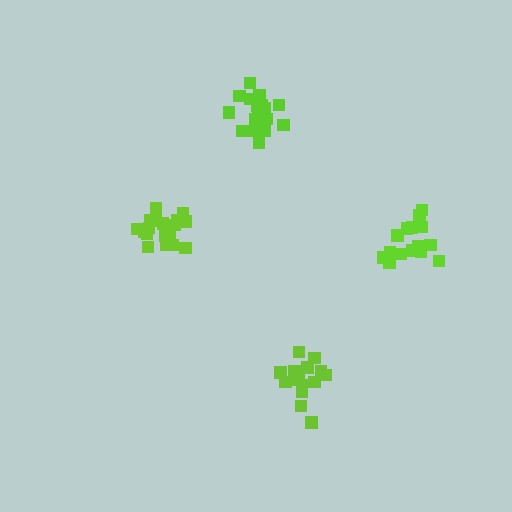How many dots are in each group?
Group 1: 19 dots, Group 2: 16 dots, Group 3: 19 dots, Group 4: 14 dots (68 total).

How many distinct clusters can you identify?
There are 4 distinct clusters.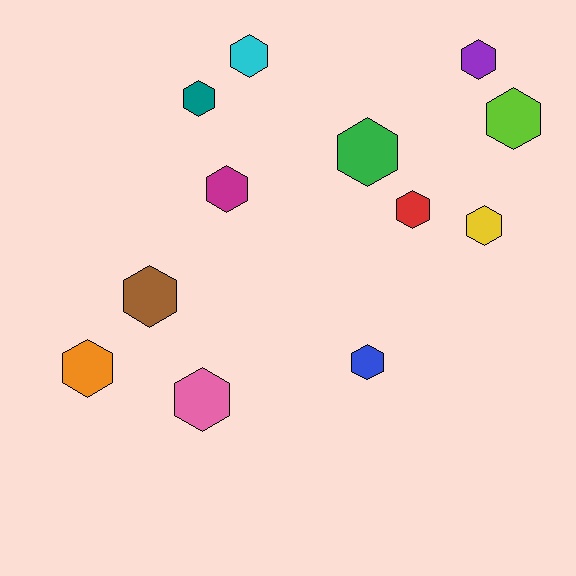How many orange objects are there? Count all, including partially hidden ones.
There is 1 orange object.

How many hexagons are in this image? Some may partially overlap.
There are 12 hexagons.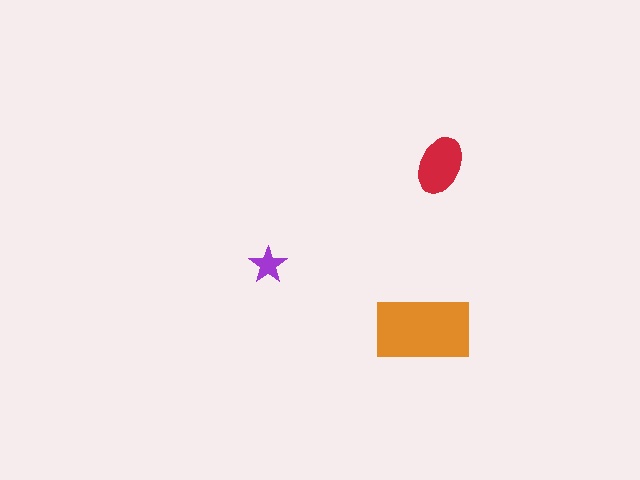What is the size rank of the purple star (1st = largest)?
3rd.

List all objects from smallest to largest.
The purple star, the red ellipse, the orange rectangle.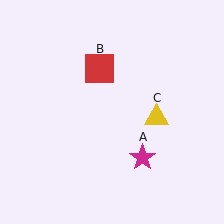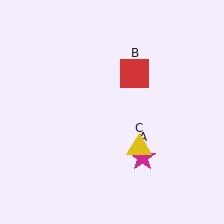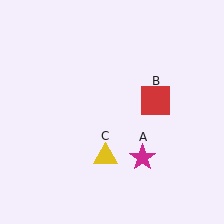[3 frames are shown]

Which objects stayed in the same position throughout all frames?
Magenta star (object A) remained stationary.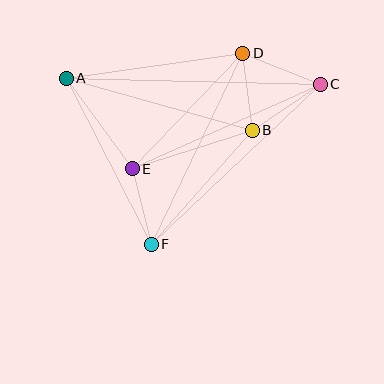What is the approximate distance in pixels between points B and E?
The distance between B and E is approximately 126 pixels.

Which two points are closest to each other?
Points E and F are closest to each other.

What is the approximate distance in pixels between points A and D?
The distance between A and D is approximately 178 pixels.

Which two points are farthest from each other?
Points A and C are farthest from each other.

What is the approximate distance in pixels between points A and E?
The distance between A and E is approximately 112 pixels.